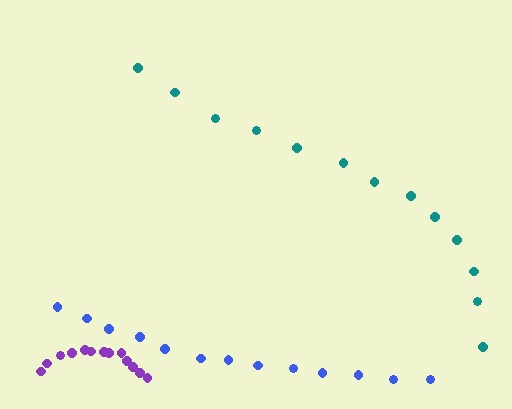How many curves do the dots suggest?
There are 3 distinct paths.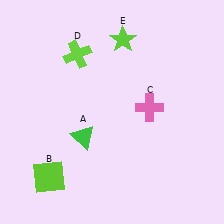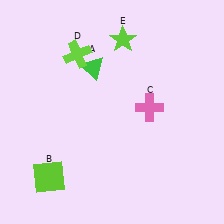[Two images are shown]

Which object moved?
The green triangle (A) moved up.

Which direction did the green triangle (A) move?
The green triangle (A) moved up.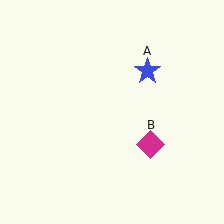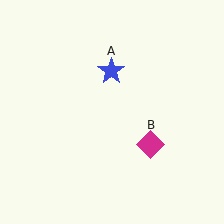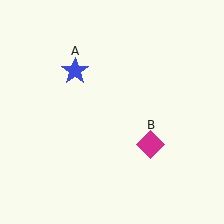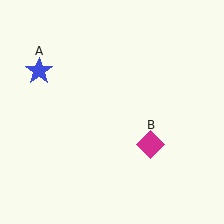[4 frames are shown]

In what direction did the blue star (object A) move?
The blue star (object A) moved left.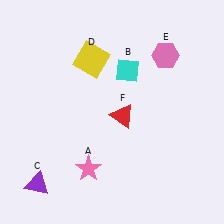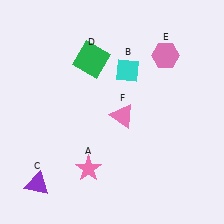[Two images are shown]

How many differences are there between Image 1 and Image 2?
There are 2 differences between the two images.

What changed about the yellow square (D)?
In Image 1, D is yellow. In Image 2, it changed to green.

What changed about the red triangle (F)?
In Image 1, F is red. In Image 2, it changed to pink.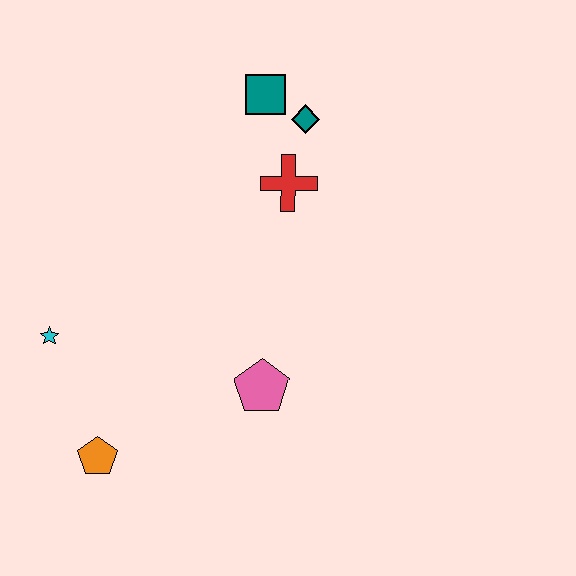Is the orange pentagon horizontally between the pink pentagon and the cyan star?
Yes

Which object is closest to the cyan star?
The orange pentagon is closest to the cyan star.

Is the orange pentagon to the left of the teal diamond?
Yes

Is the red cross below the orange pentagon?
No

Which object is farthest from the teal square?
The orange pentagon is farthest from the teal square.